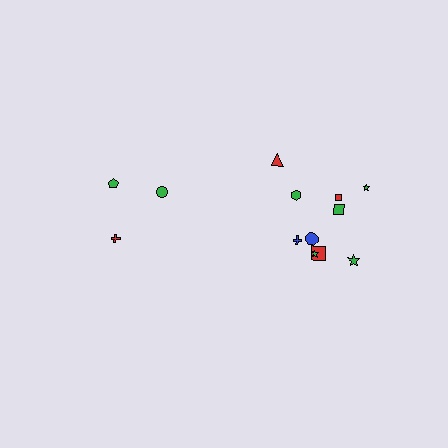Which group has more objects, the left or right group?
The right group.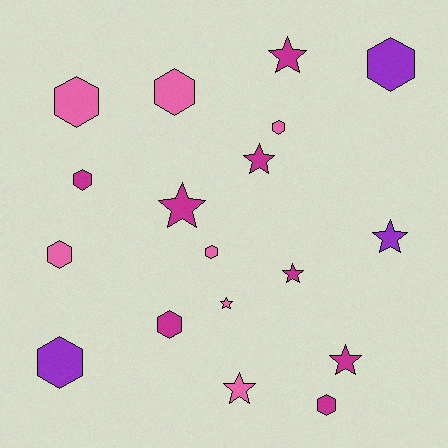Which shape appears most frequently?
Hexagon, with 10 objects.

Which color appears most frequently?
Magenta, with 8 objects.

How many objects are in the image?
There are 18 objects.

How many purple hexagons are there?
There are 2 purple hexagons.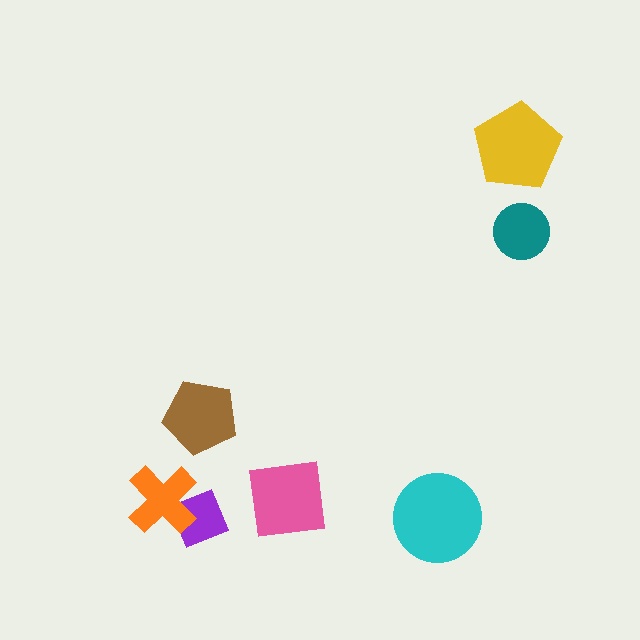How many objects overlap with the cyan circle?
0 objects overlap with the cyan circle.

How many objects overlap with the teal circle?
0 objects overlap with the teal circle.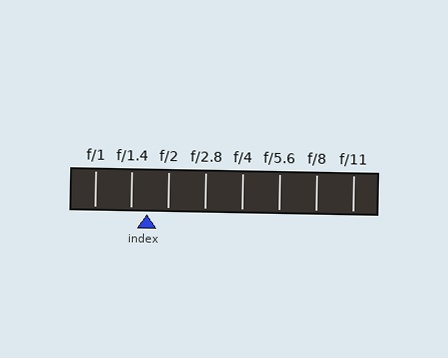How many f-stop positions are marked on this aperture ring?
There are 8 f-stop positions marked.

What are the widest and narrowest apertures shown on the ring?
The widest aperture shown is f/1 and the narrowest is f/11.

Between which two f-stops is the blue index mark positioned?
The index mark is between f/1.4 and f/2.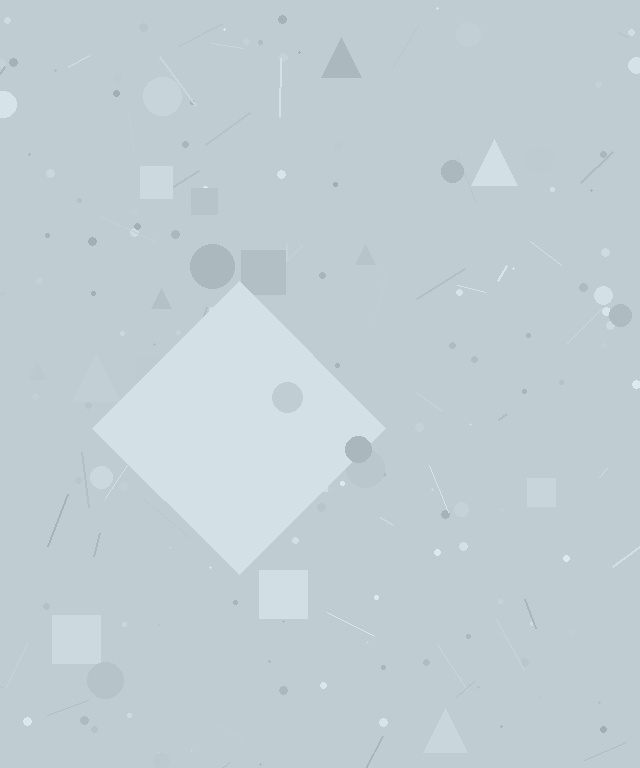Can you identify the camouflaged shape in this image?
The camouflaged shape is a diamond.